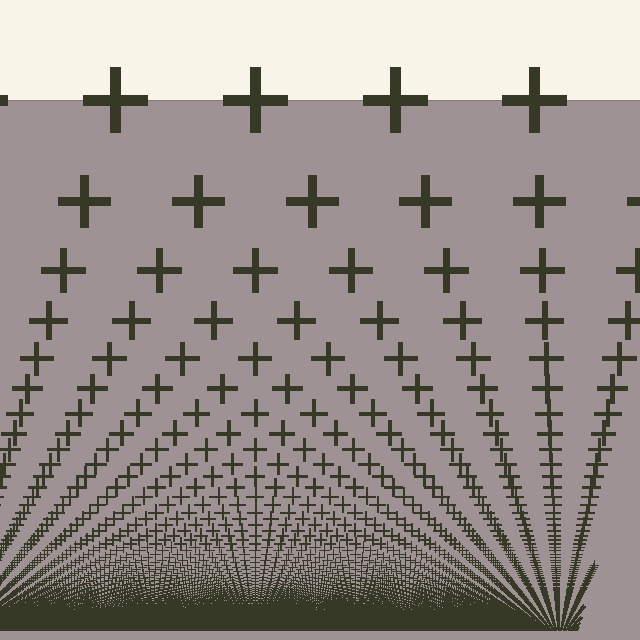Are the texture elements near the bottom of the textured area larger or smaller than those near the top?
Smaller. The gradient is inverted — elements near the bottom are smaller and denser.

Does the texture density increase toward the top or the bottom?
Density increases toward the bottom.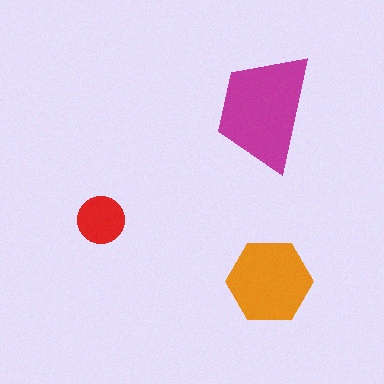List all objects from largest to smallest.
The magenta trapezoid, the orange hexagon, the red circle.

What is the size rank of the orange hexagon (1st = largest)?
2nd.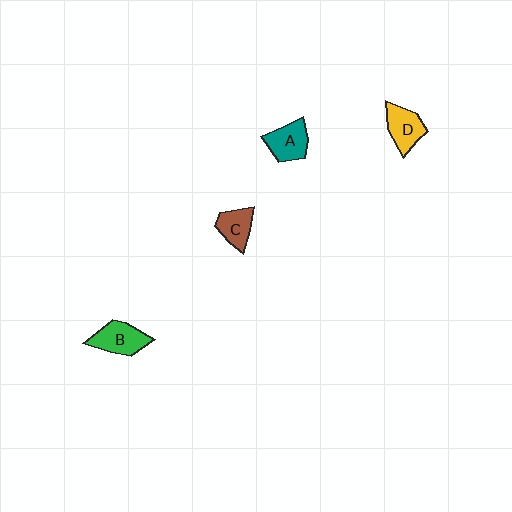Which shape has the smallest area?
Shape C (brown).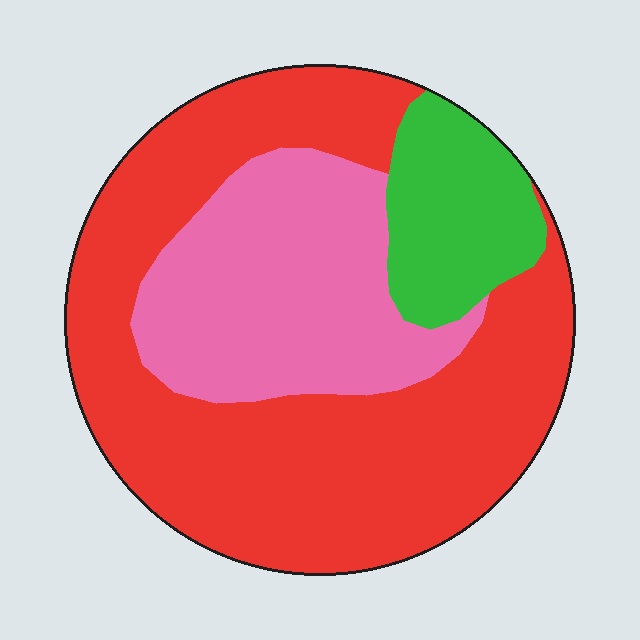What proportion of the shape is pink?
Pink takes up about one quarter (1/4) of the shape.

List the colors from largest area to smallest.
From largest to smallest: red, pink, green.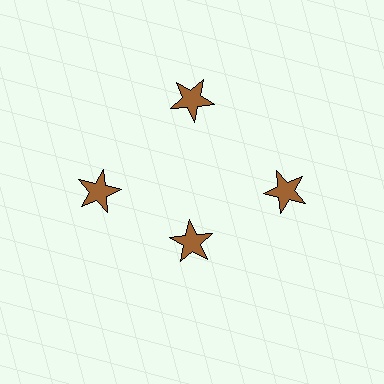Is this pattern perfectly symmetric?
No. The 4 brown stars are arranged in a ring, but one element near the 6 o'clock position is pulled inward toward the center, breaking the 4-fold rotational symmetry.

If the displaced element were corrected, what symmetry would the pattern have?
It would have 4-fold rotational symmetry — the pattern would map onto itself every 90 degrees.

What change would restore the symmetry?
The symmetry would be restored by moving it outward, back onto the ring so that all 4 stars sit at equal angles and equal distance from the center.